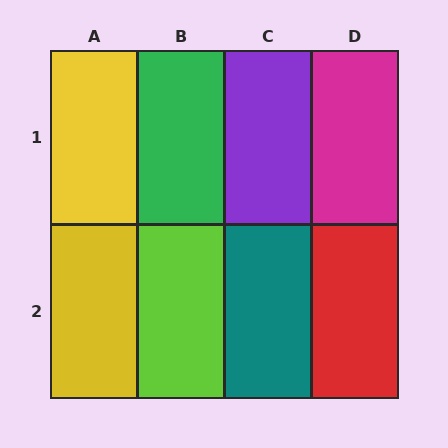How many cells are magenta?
1 cell is magenta.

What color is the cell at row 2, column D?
Red.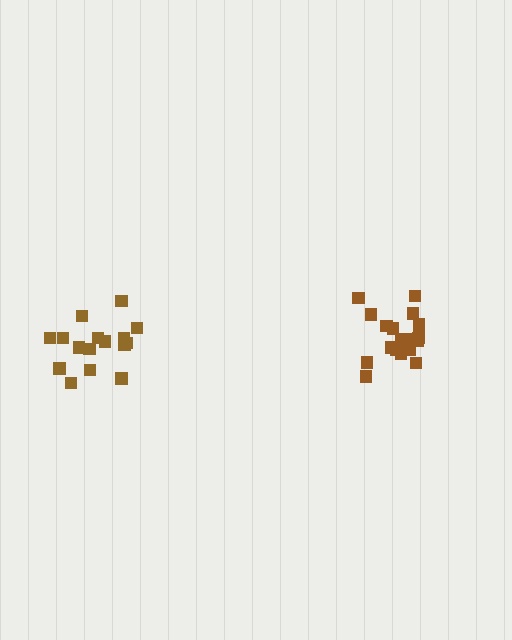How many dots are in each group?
Group 1: 16 dots, Group 2: 19 dots (35 total).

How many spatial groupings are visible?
There are 2 spatial groupings.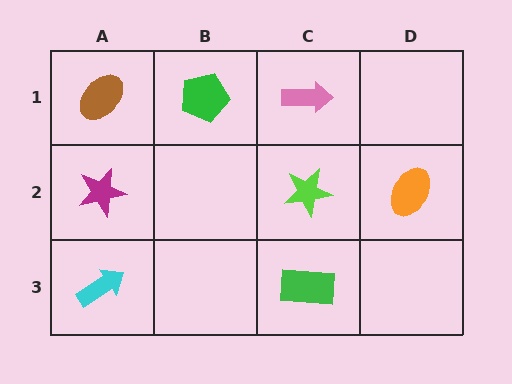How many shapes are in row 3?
2 shapes.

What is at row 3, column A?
A cyan arrow.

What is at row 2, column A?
A magenta star.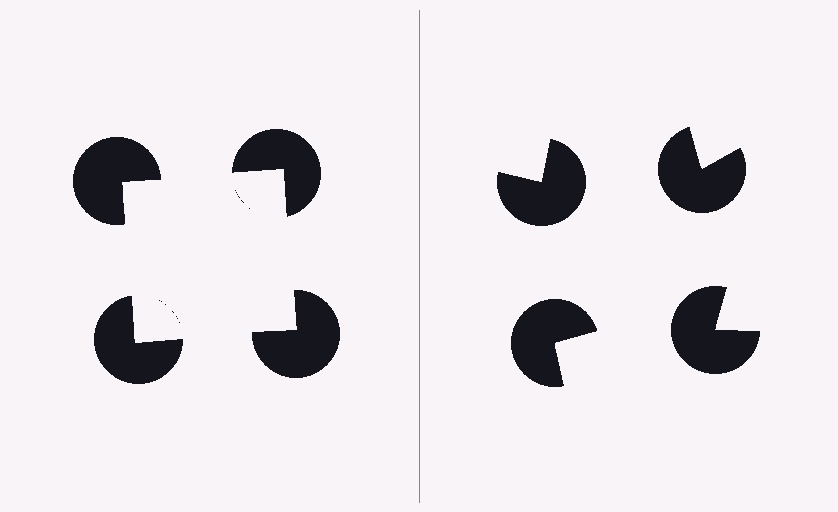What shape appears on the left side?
An illusory square.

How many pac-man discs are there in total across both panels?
8 — 4 on each side.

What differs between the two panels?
The pac-man discs are positioned identically on both sides; only the wedge orientations differ. On the left they align to a square; on the right they are misaligned.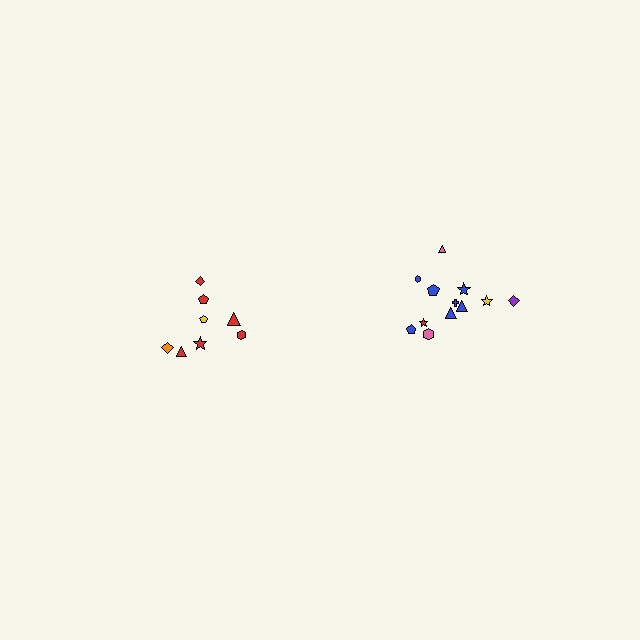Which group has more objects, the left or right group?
The right group.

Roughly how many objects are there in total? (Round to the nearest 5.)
Roughly 20 objects in total.